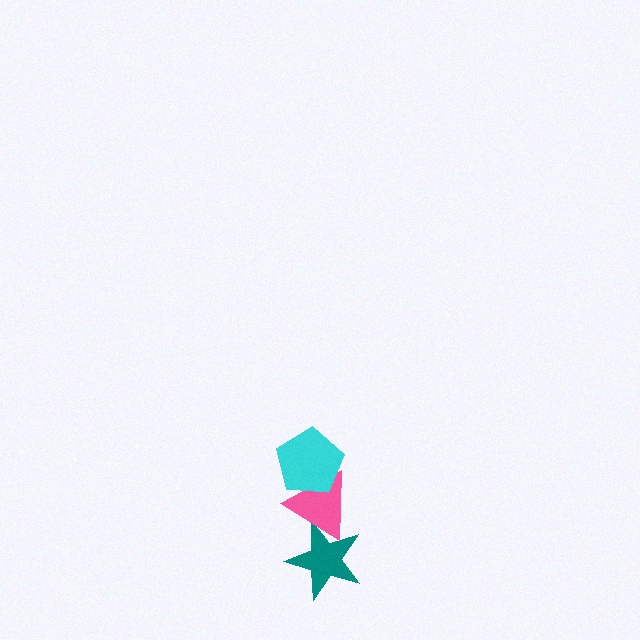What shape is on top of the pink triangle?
The cyan pentagon is on top of the pink triangle.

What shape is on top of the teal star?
The pink triangle is on top of the teal star.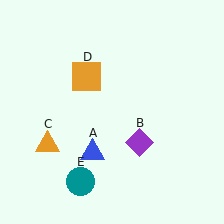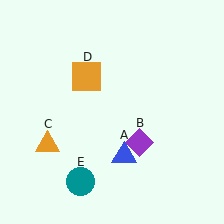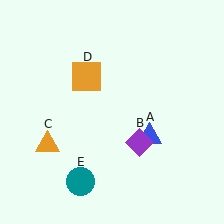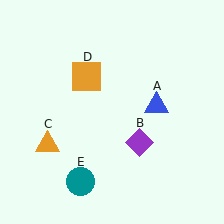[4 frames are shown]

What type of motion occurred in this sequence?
The blue triangle (object A) rotated counterclockwise around the center of the scene.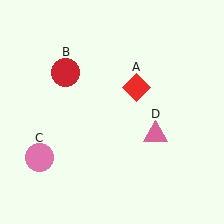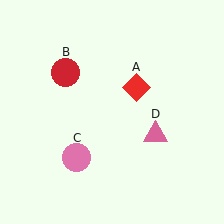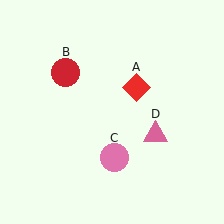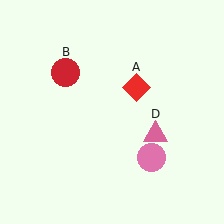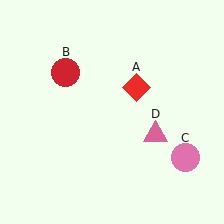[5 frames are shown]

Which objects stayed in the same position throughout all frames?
Red diamond (object A) and red circle (object B) and pink triangle (object D) remained stationary.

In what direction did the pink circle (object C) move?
The pink circle (object C) moved right.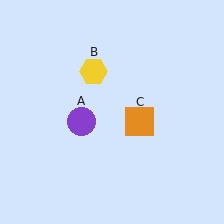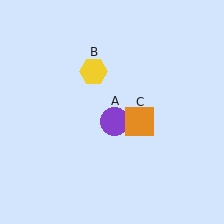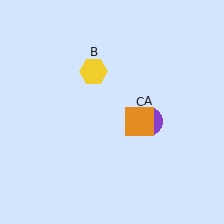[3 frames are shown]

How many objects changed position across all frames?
1 object changed position: purple circle (object A).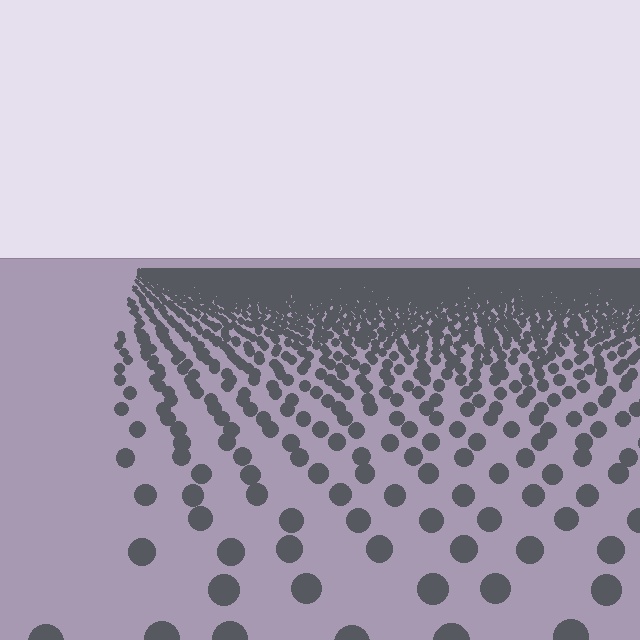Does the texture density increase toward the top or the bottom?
Density increases toward the top.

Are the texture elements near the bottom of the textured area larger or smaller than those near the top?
Larger. Near the bottom, elements are closer to the viewer and appear at a bigger on-screen size.